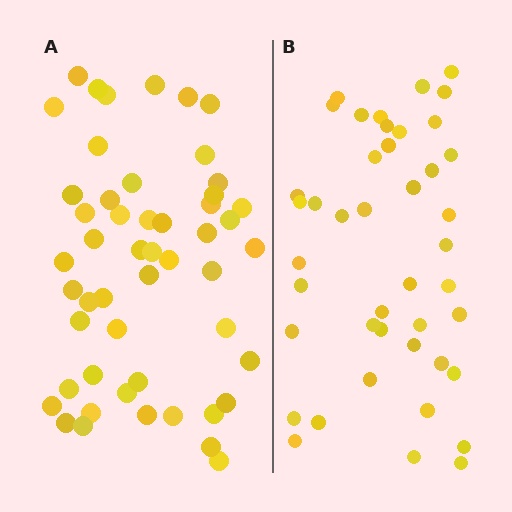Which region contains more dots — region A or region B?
Region A (the left region) has more dots.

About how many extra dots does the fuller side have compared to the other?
Region A has roughly 8 or so more dots than region B.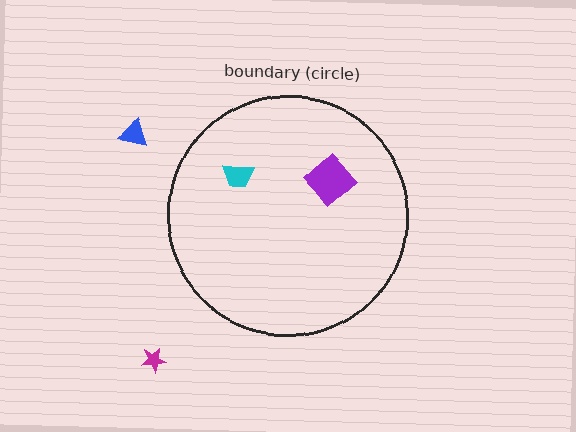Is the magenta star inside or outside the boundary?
Outside.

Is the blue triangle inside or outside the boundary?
Outside.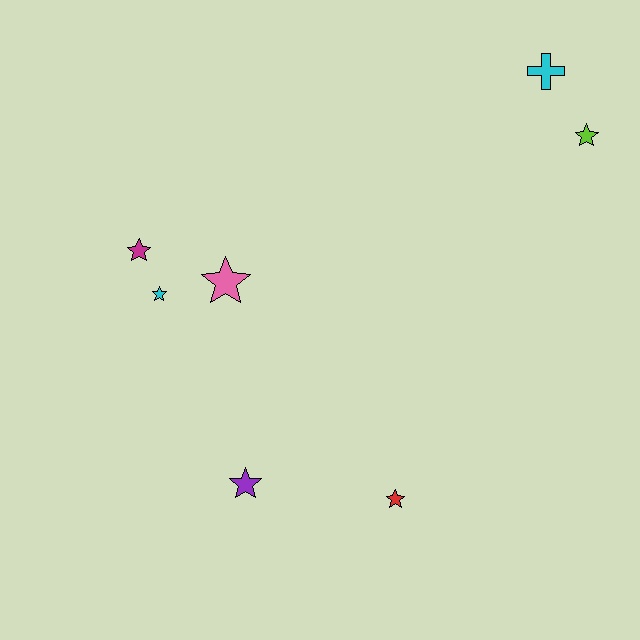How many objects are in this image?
There are 7 objects.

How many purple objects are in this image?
There is 1 purple object.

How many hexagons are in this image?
There are no hexagons.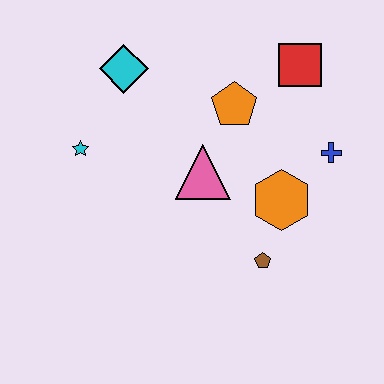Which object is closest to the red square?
The orange pentagon is closest to the red square.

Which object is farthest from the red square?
The cyan star is farthest from the red square.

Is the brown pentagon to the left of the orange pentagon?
No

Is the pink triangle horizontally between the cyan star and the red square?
Yes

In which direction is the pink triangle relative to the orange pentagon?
The pink triangle is below the orange pentagon.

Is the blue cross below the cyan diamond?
Yes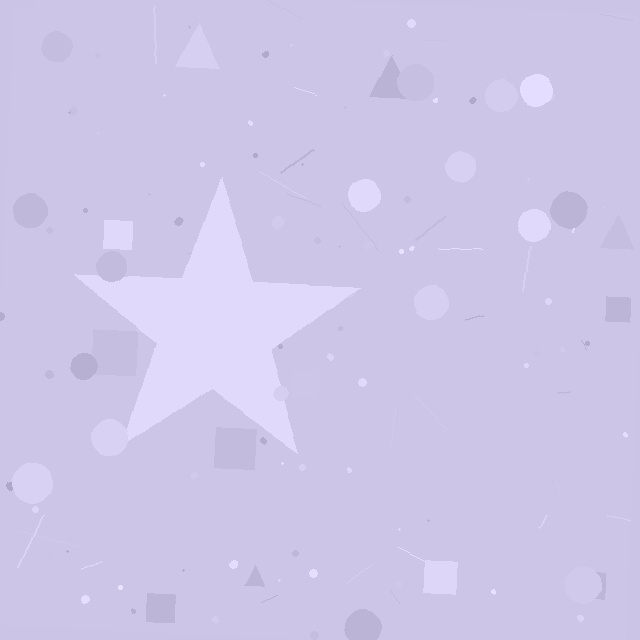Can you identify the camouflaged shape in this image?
The camouflaged shape is a star.